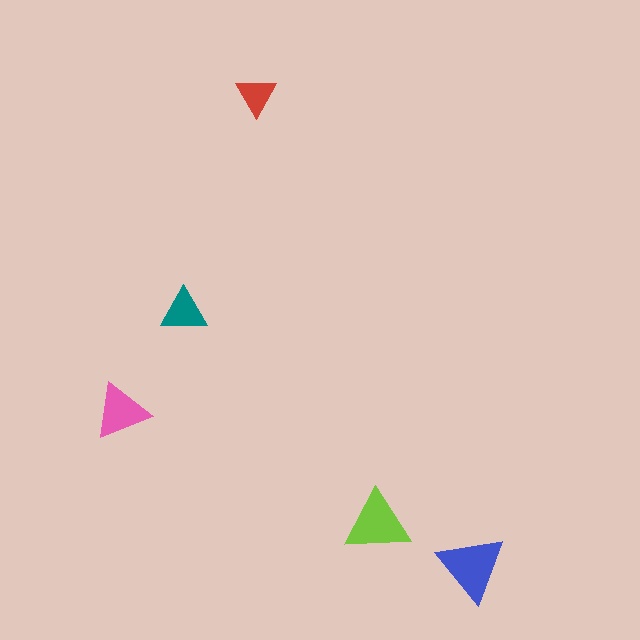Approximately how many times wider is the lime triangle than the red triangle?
About 1.5 times wider.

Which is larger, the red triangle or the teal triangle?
The teal one.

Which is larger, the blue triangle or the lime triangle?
The blue one.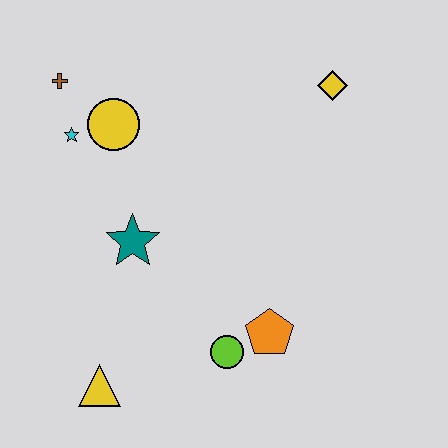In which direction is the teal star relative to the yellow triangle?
The teal star is above the yellow triangle.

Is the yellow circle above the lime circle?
Yes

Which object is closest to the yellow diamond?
The yellow circle is closest to the yellow diamond.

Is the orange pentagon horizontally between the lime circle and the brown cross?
No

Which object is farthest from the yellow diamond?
The yellow triangle is farthest from the yellow diamond.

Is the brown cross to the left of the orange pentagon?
Yes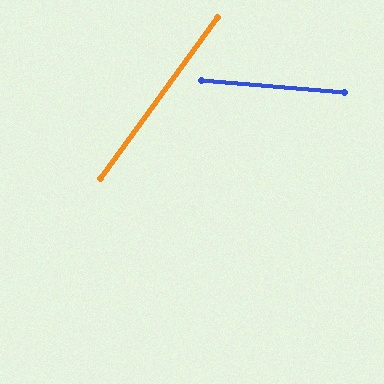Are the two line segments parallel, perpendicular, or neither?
Neither parallel nor perpendicular — they differ by about 59°.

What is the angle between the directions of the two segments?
Approximately 59 degrees.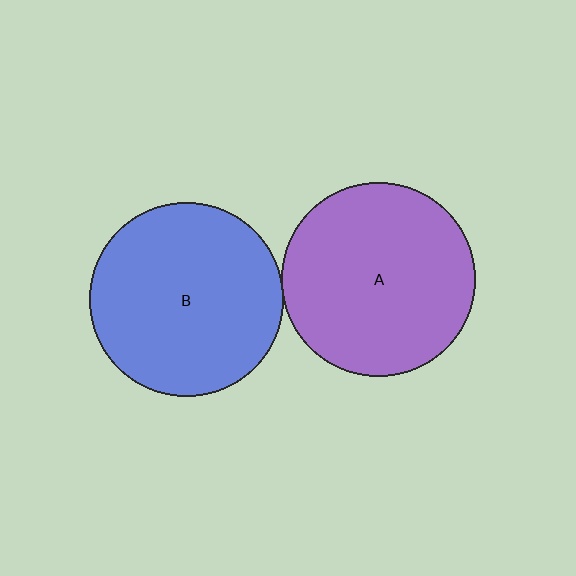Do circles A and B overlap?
Yes.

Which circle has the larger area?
Circle A (purple).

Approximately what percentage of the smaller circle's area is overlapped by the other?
Approximately 5%.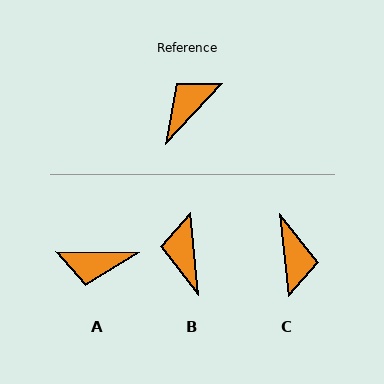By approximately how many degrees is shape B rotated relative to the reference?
Approximately 49 degrees counter-clockwise.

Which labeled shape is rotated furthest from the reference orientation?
A, about 133 degrees away.